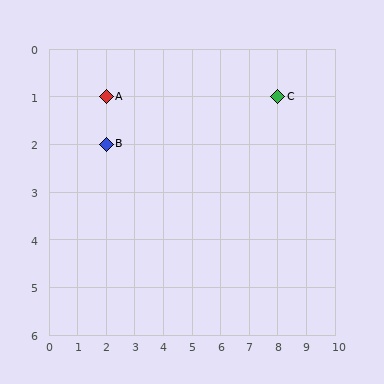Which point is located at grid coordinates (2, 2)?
Point B is at (2, 2).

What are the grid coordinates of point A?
Point A is at grid coordinates (2, 1).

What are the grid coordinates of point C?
Point C is at grid coordinates (8, 1).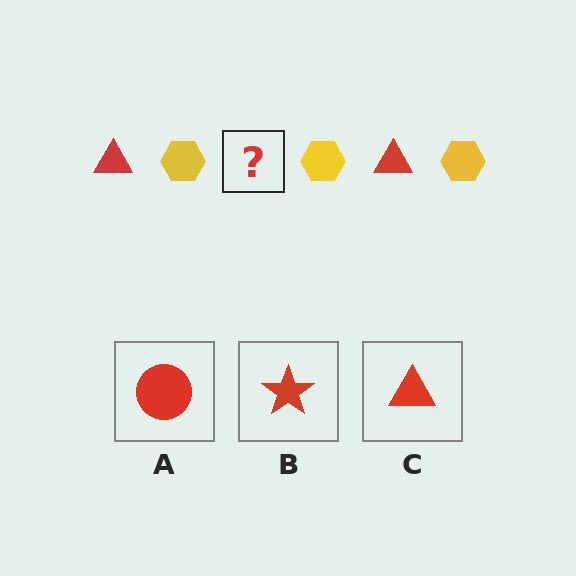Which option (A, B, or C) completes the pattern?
C.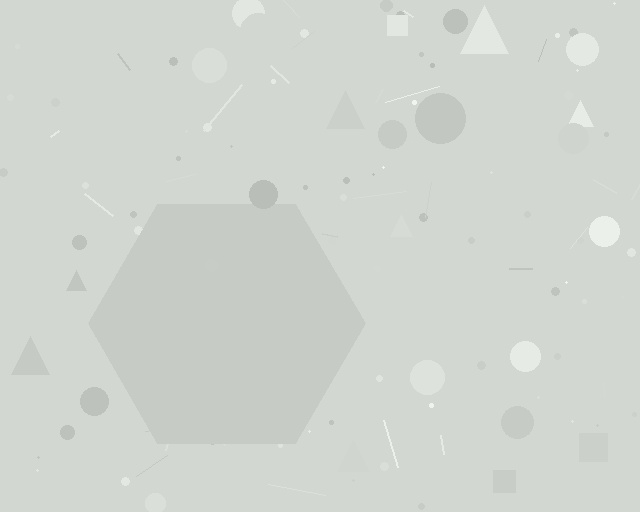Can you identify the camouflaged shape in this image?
The camouflaged shape is a hexagon.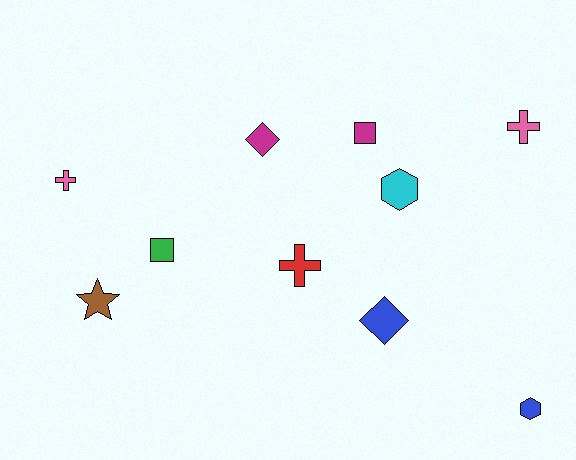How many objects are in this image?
There are 10 objects.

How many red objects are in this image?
There is 1 red object.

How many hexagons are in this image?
There are 2 hexagons.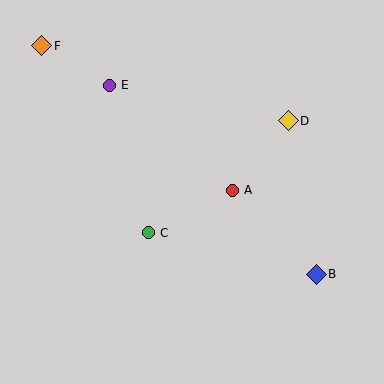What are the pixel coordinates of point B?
Point B is at (316, 274).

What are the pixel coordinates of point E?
Point E is at (109, 86).